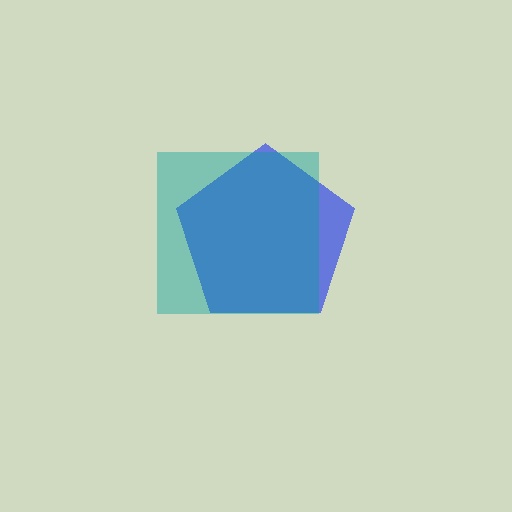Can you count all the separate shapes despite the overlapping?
Yes, there are 2 separate shapes.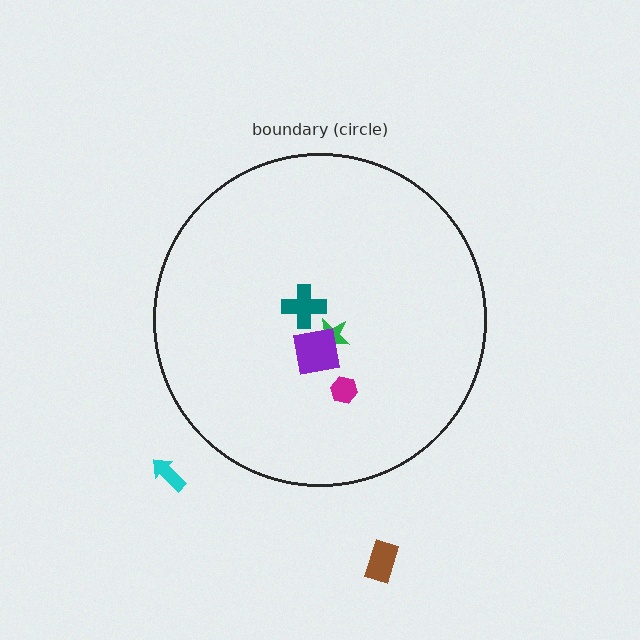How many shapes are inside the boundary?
4 inside, 2 outside.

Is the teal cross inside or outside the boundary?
Inside.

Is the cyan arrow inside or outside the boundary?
Outside.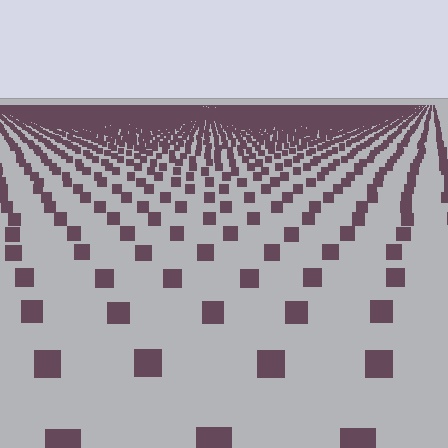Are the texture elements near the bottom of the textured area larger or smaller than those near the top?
Larger. Near the bottom, elements are closer to the viewer and appear at a bigger on-screen size.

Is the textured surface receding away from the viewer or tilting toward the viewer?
The surface is receding away from the viewer. Texture elements get smaller and denser toward the top.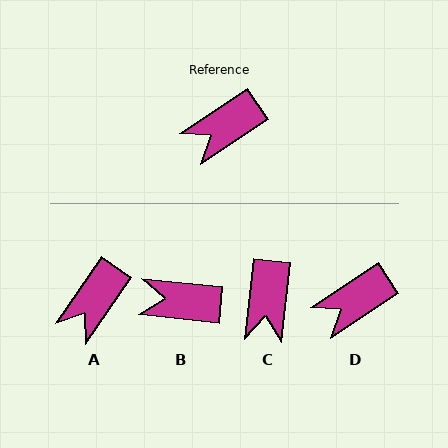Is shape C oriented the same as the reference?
No, it is off by about 50 degrees.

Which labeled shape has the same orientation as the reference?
D.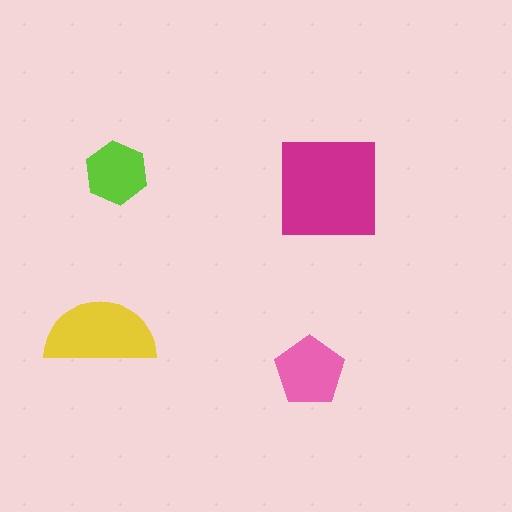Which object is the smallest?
The lime hexagon.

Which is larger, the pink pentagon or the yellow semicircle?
The yellow semicircle.